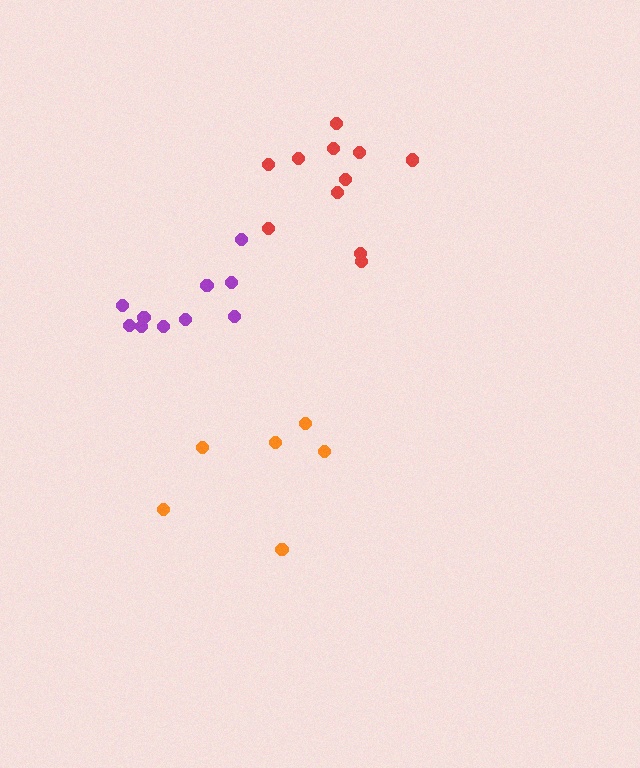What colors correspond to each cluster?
The clusters are colored: purple, red, orange.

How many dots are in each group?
Group 1: 10 dots, Group 2: 11 dots, Group 3: 6 dots (27 total).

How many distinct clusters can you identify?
There are 3 distinct clusters.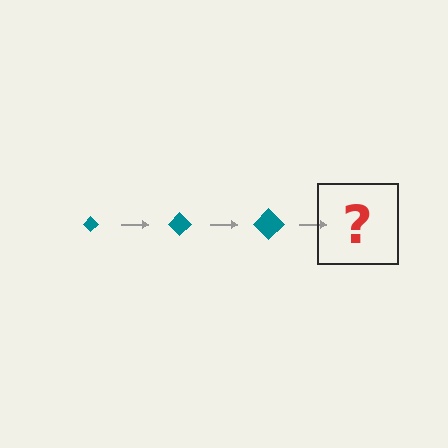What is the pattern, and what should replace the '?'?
The pattern is that the diamond gets progressively larger each step. The '?' should be a teal diamond, larger than the previous one.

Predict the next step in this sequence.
The next step is a teal diamond, larger than the previous one.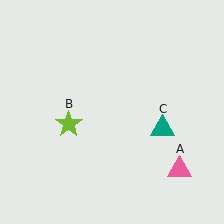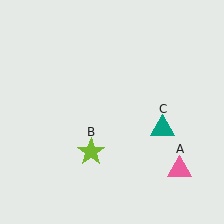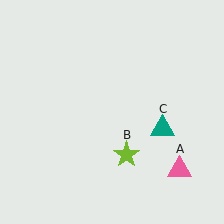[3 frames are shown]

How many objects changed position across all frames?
1 object changed position: lime star (object B).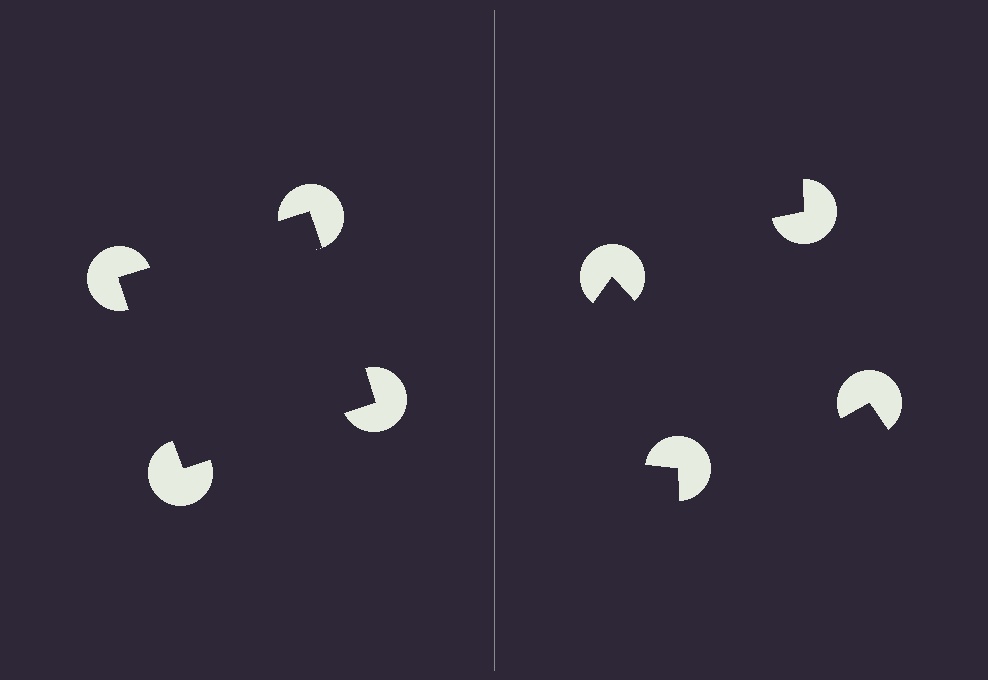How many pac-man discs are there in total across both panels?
8 — 4 on each side.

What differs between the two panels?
The pac-man discs are positioned identically on both sides; only the wedge orientations differ. On the left they align to a square; on the right they are misaligned.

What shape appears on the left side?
An illusory square.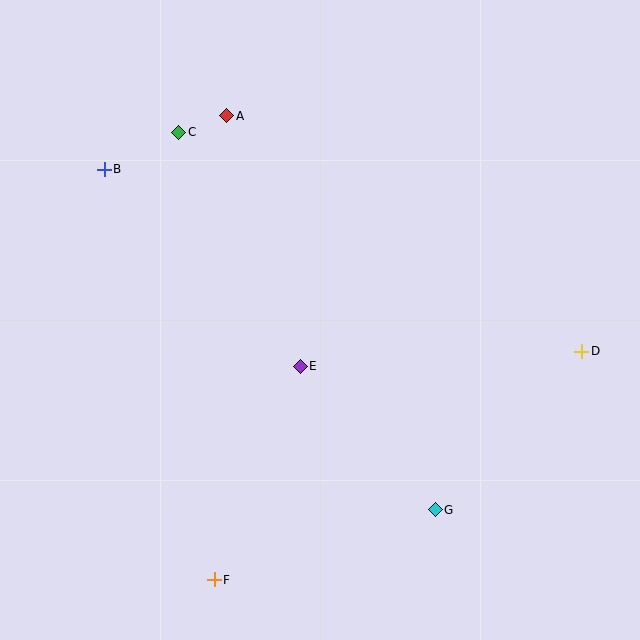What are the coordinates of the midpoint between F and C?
The midpoint between F and C is at (197, 356).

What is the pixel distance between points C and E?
The distance between C and E is 264 pixels.